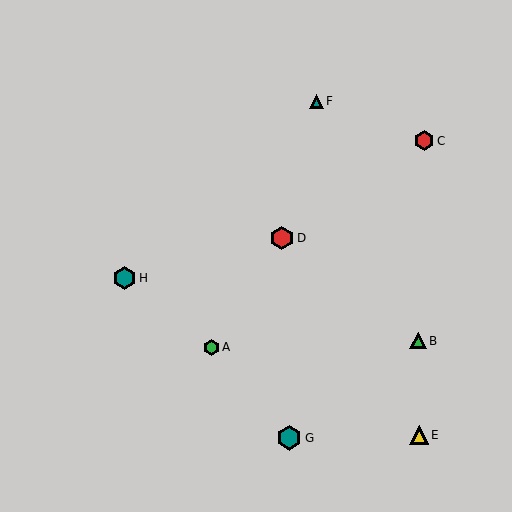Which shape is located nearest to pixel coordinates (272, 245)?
The red hexagon (labeled D) at (282, 238) is nearest to that location.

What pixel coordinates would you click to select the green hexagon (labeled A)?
Click at (211, 347) to select the green hexagon A.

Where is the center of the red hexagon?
The center of the red hexagon is at (282, 238).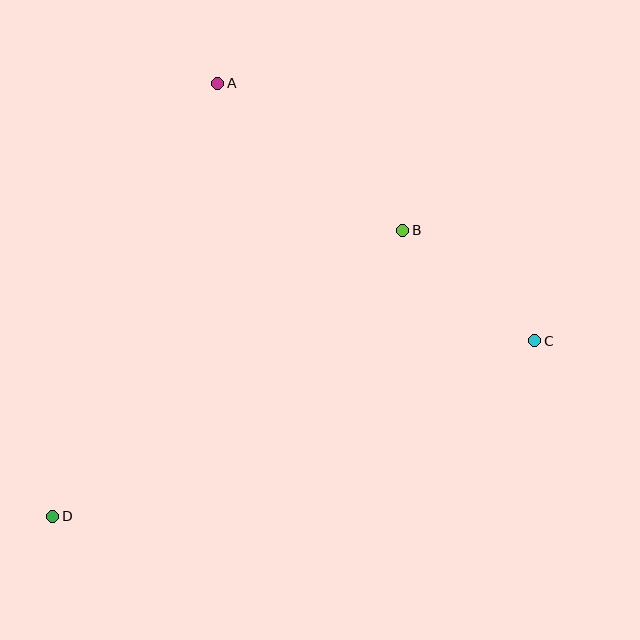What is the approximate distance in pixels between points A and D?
The distance between A and D is approximately 463 pixels.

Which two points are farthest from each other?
Points C and D are farthest from each other.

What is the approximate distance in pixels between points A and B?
The distance between A and B is approximately 236 pixels.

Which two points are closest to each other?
Points B and C are closest to each other.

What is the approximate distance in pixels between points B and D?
The distance between B and D is approximately 452 pixels.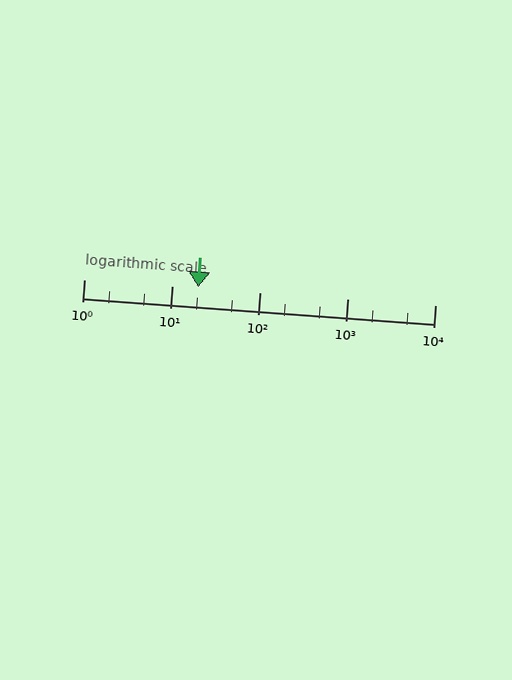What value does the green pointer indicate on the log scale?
The pointer indicates approximately 20.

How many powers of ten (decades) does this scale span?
The scale spans 4 decades, from 1 to 10000.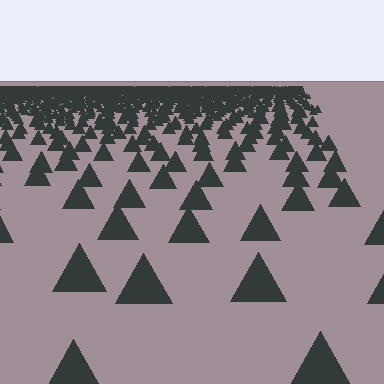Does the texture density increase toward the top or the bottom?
Density increases toward the top.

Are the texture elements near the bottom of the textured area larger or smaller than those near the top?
Larger. Near the bottom, elements are closer to the viewer and appear at a bigger on-screen size.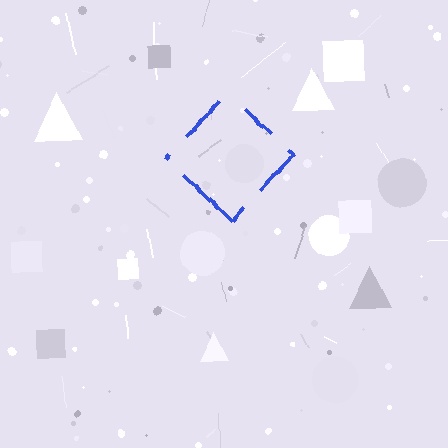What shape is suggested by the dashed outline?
The dashed outline suggests a diamond.